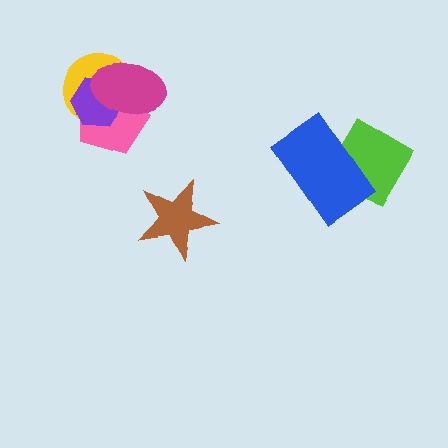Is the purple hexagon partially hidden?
Yes, it is partially covered by another shape.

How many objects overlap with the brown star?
0 objects overlap with the brown star.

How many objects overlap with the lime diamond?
1 object overlaps with the lime diamond.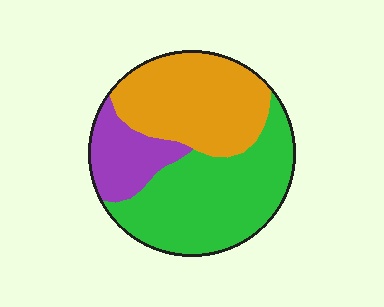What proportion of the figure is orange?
Orange covers roughly 35% of the figure.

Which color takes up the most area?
Green, at roughly 45%.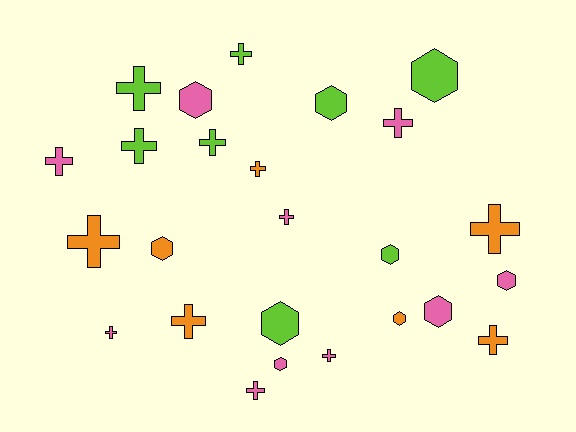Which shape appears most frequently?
Cross, with 15 objects.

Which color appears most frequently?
Pink, with 10 objects.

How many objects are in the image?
There are 25 objects.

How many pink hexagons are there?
There are 4 pink hexagons.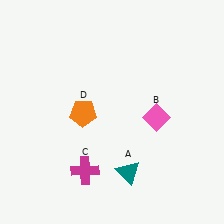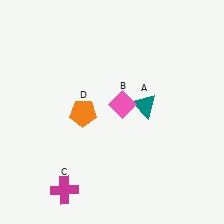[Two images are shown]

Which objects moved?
The objects that moved are: the teal triangle (A), the pink diamond (B), the magenta cross (C).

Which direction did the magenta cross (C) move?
The magenta cross (C) moved left.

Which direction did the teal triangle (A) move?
The teal triangle (A) moved up.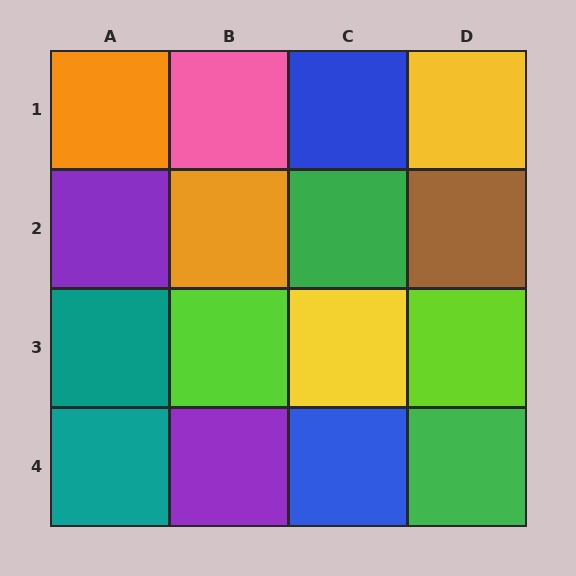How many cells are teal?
2 cells are teal.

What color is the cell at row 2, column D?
Brown.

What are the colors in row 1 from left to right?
Orange, pink, blue, yellow.